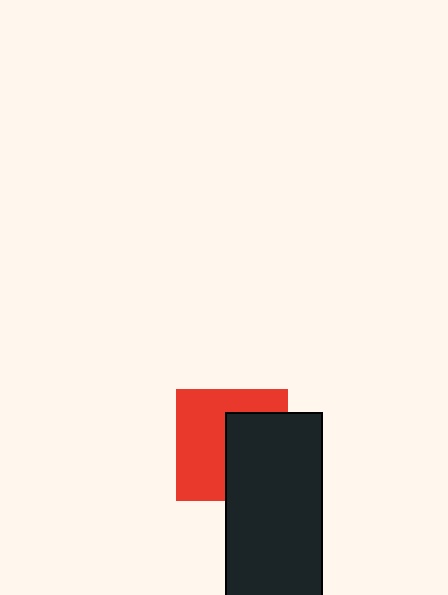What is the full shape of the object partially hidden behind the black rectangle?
The partially hidden object is a red square.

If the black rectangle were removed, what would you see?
You would see the complete red square.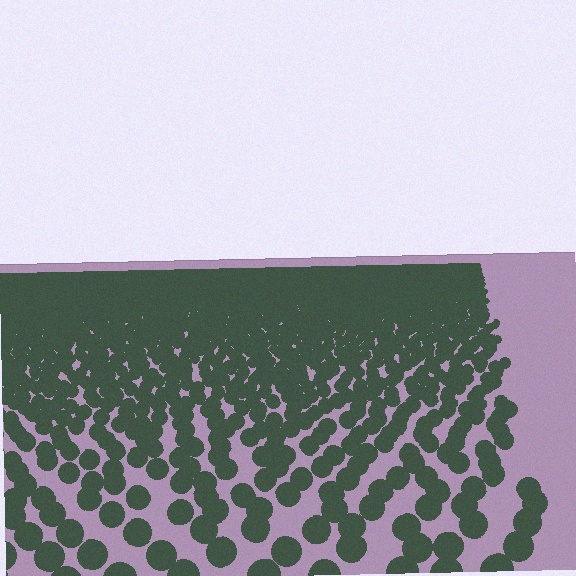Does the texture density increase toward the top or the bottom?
Density increases toward the top.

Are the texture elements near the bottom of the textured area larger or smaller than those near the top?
Larger. Near the bottom, elements are closer to the viewer and appear at a bigger on-screen size.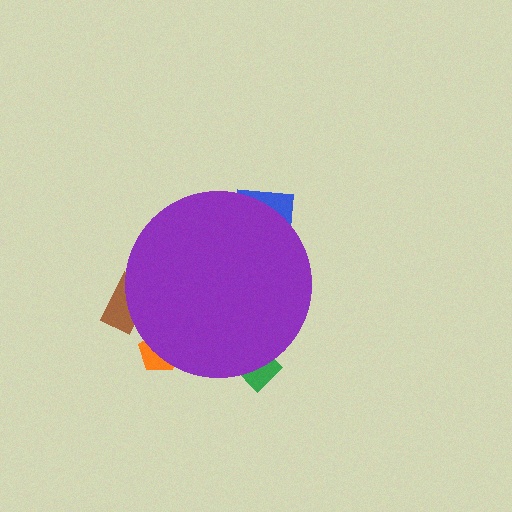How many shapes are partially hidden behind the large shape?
4 shapes are partially hidden.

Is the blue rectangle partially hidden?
Yes, the blue rectangle is partially hidden behind the purple circle.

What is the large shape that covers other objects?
A purple circle.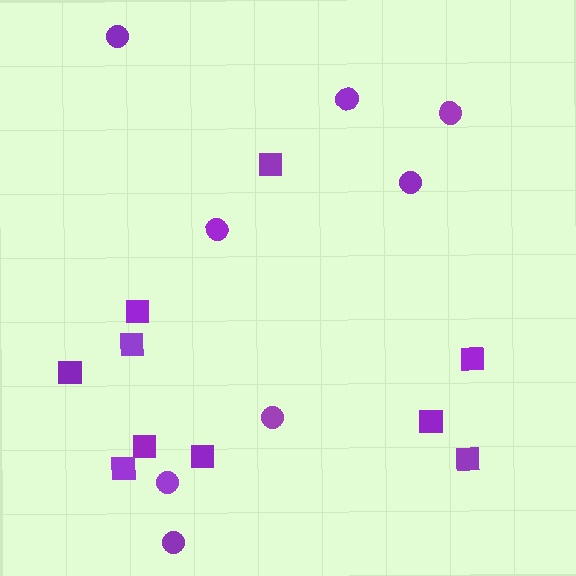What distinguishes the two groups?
There are 2 groups: one group of squares (10) and one group of circles (8).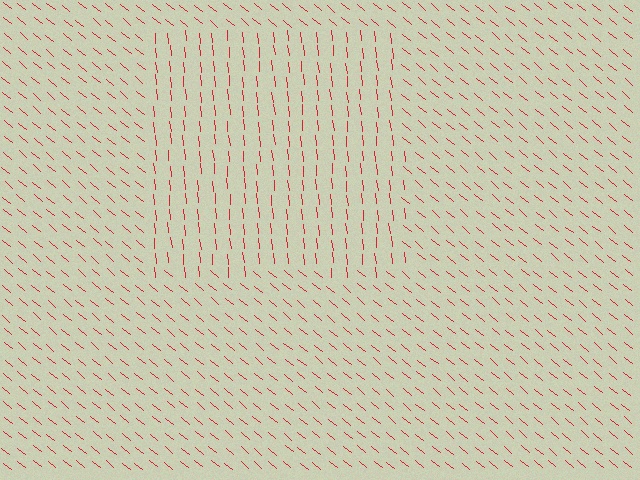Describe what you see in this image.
The image is filled with small red line segments. A rectangle region in the image has lines oriented differently from the surrounding lines, creating a visible texture boundary.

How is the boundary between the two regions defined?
The boundary is defined purely by a change in line orientation (approximately 45 degrees difference). All lines are the same color and thickness.